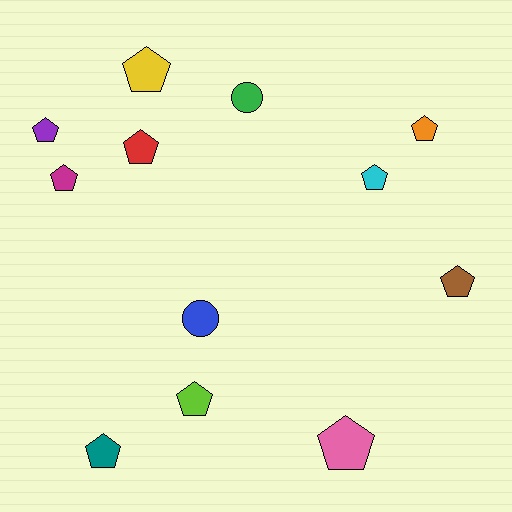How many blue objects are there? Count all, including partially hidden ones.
There is 1 blue object.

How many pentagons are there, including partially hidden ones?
There are 10 pentagons.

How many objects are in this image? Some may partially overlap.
There are 12 objects.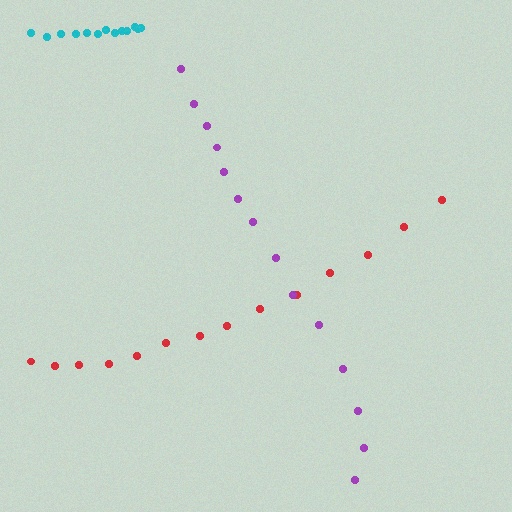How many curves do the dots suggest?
There are 3 distinct paths.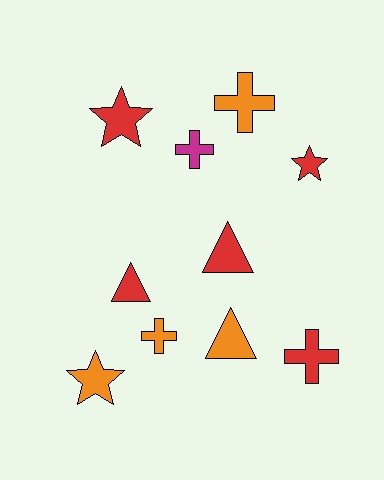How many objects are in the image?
There are 10 objects.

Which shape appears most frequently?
Cross, with 4 objects.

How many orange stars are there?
There is 1 orange star.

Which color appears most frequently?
Red, with 5 objects.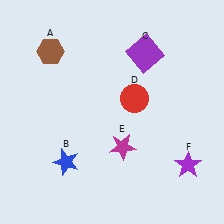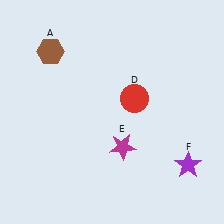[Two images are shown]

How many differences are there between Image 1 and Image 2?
There are 2 differences between the two images.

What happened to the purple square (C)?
The purple square (C) was removed in Image 2. It was in the top-right area of Image 1.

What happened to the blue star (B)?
The blue star (B) was removed in Image 2. It was in the bottom-left area of Image 1.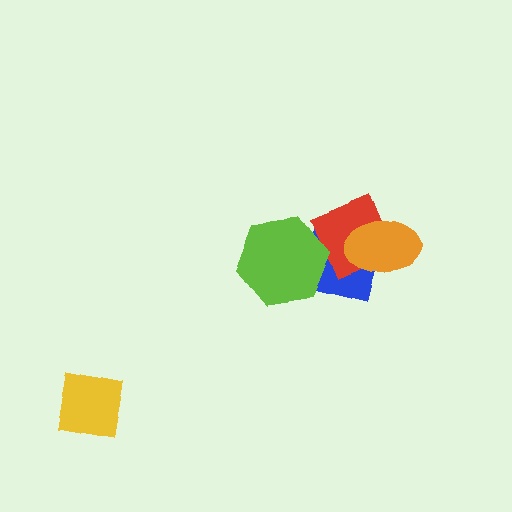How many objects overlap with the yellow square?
0 objects overlap with the yellow square.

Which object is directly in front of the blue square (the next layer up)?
The red diamond is directly in front of the blue square.